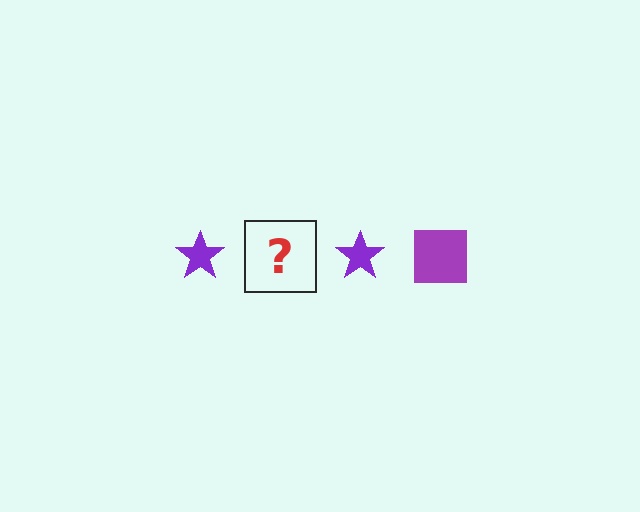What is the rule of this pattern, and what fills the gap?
The rule is that the pattern cycles through star, square shapes in purple. The gap should be filled with a purple square.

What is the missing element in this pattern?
The missing element is a purple square.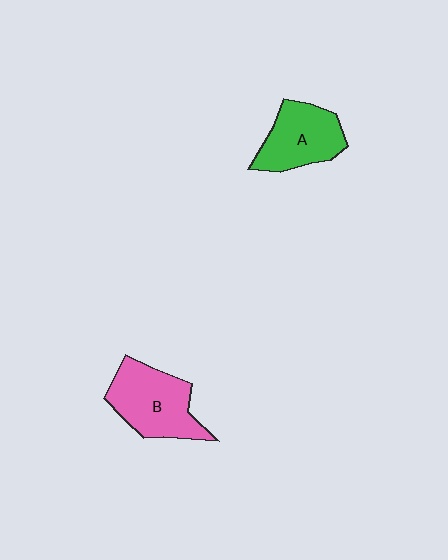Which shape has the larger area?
Shape B (pink).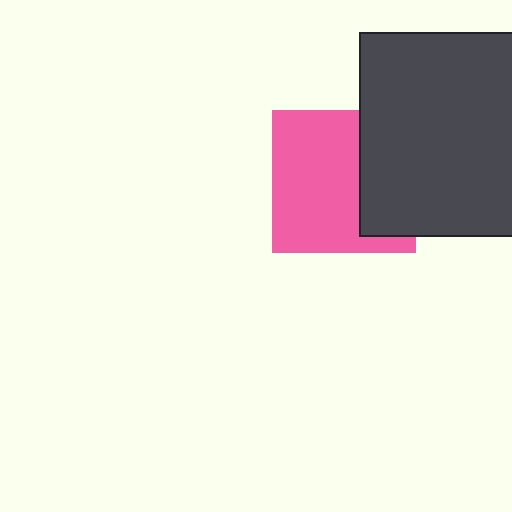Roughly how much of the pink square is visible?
Most of it is visible (roughly 65%).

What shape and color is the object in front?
The object in front is a dark gray square.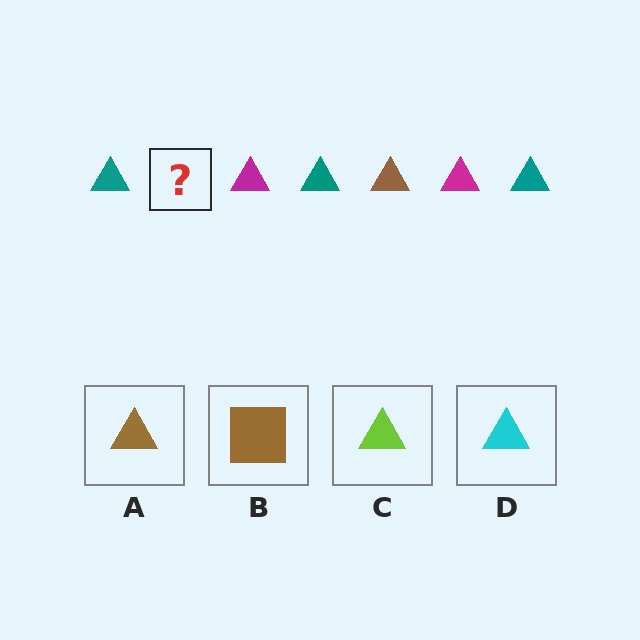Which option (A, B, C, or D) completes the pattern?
A.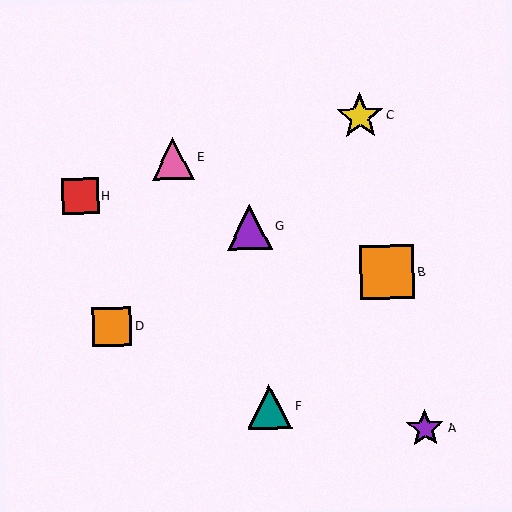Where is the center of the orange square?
The center of the orange square is at (112, 327).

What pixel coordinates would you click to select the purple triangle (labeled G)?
Click at (249, 227) to select the purple triangle G.